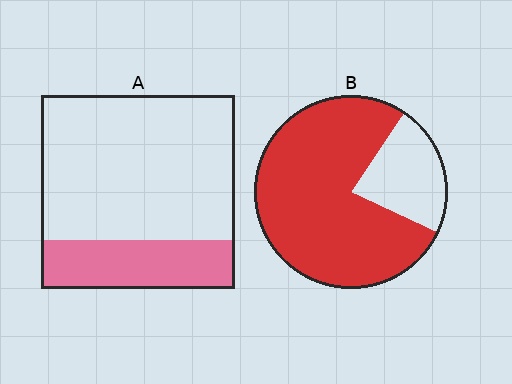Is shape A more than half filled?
No.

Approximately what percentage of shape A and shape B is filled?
A is approximately 25% and B is approximately 80%.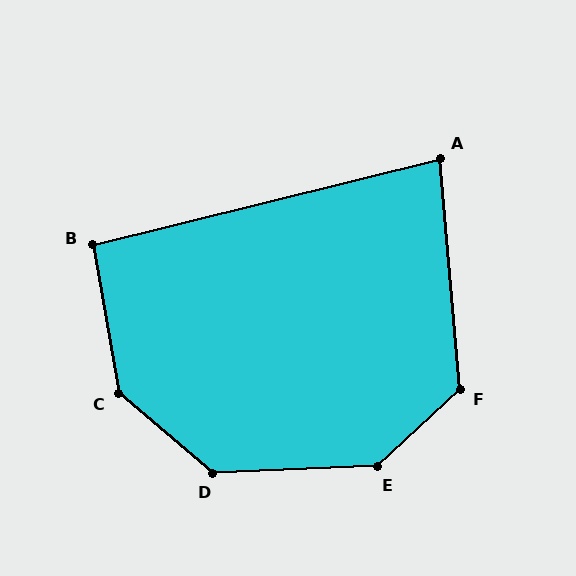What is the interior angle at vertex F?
Approximately 128 degrees (obtuse).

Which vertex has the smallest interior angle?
A, at approximately 81 degrees.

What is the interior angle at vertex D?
Approximately 138 degrees (obtuse).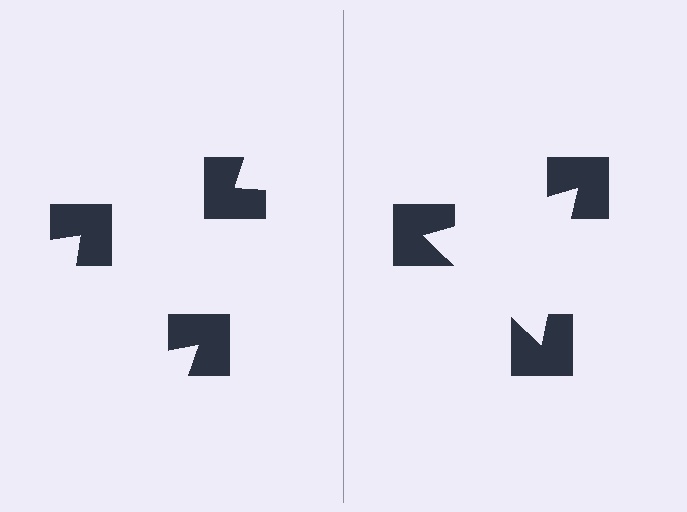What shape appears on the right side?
An illusory triangle.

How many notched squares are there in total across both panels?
6 — 3 on each side.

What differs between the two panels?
The notched squares are positioned identically on both sides; only the wedge orientations differ. On the right they align to a triangle; on the left they are misaligned.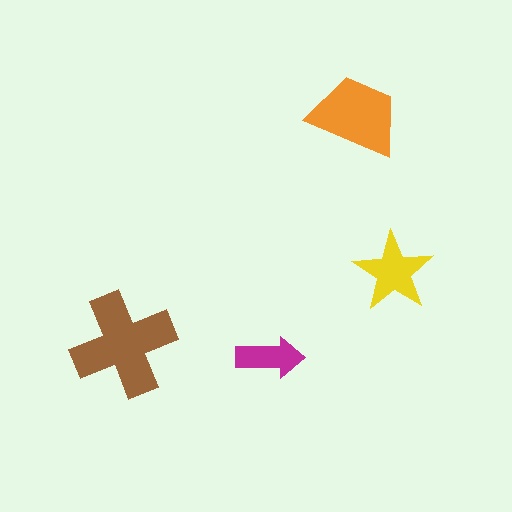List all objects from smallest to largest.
The magenta arrow, the yellow star, the orange trapezoid, the brown cross.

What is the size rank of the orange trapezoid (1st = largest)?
2nd.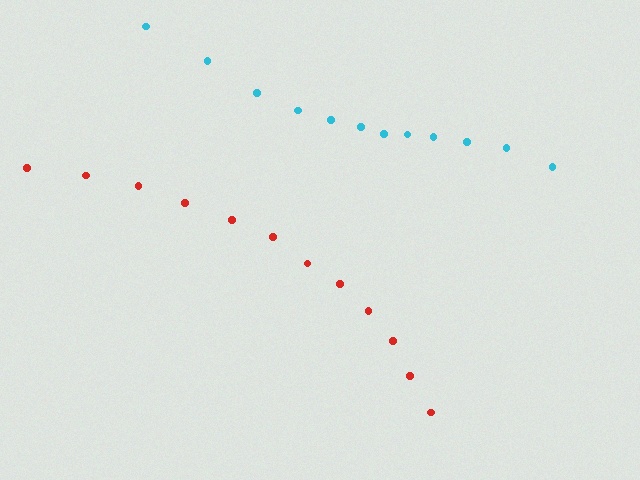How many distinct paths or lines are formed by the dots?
There are 2 distinct paths.